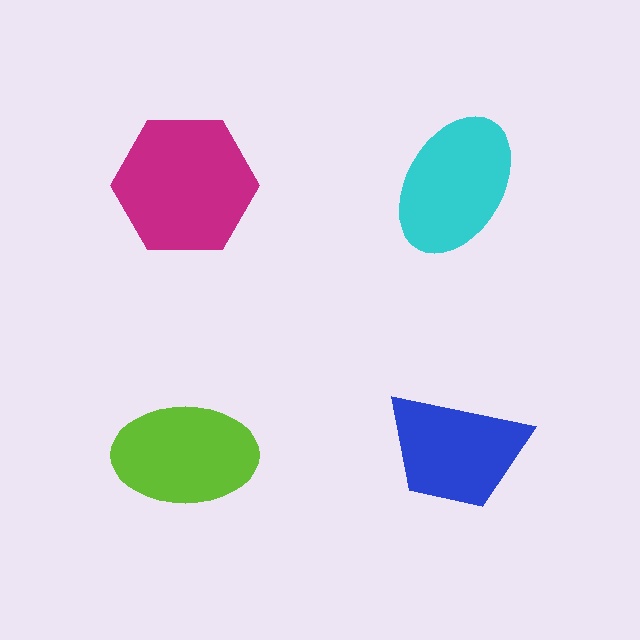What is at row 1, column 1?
A magenta hexagon.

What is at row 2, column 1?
A lime ellipse.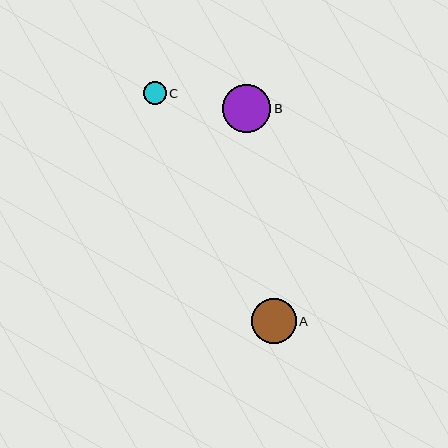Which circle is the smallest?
Circle C is the smallest with a size of approximately 23 pixels.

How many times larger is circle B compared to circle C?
Circle B is approximately 2.1 times the size of circle C.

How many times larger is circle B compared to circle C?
Circle B is approximately 2.1 times the size of circle C.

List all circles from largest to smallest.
From largest to smallest: B, A, C.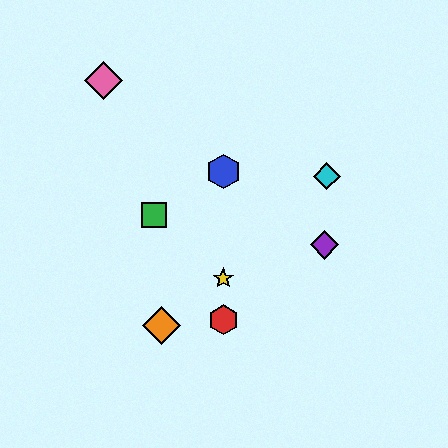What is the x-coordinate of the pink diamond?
The pink diamond is at x≈103.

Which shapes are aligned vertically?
The red hexagon, the blue hexagon, the yellow star are aligned vertically.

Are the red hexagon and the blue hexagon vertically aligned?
Yes, both are at x≈223.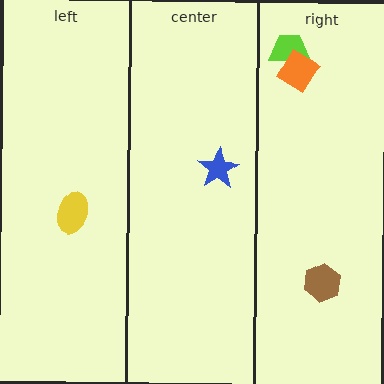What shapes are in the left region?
The yellow ellipse.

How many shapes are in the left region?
1.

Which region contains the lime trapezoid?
The right region.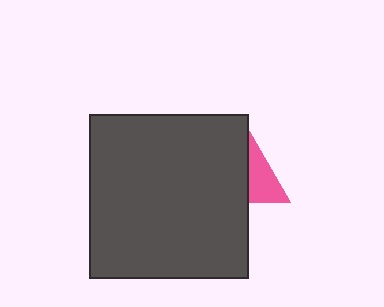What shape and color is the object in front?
The object in front is a dark gray rectangle.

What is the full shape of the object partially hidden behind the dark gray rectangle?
The partially hidden object is a pink triangle.